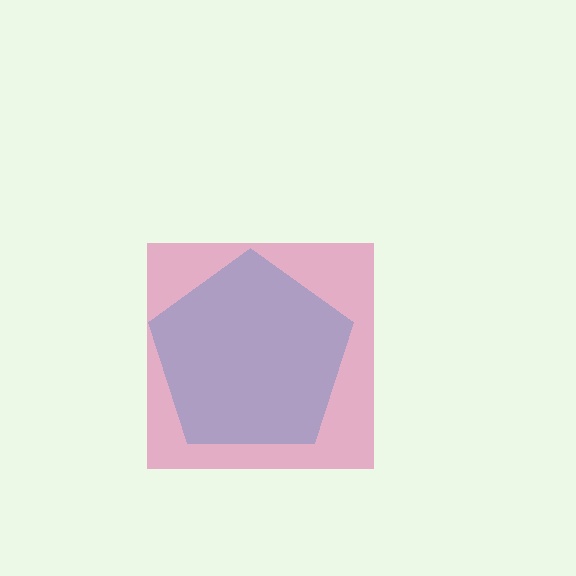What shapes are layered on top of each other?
The layered shapes are: a cyan pentagon, a pink square.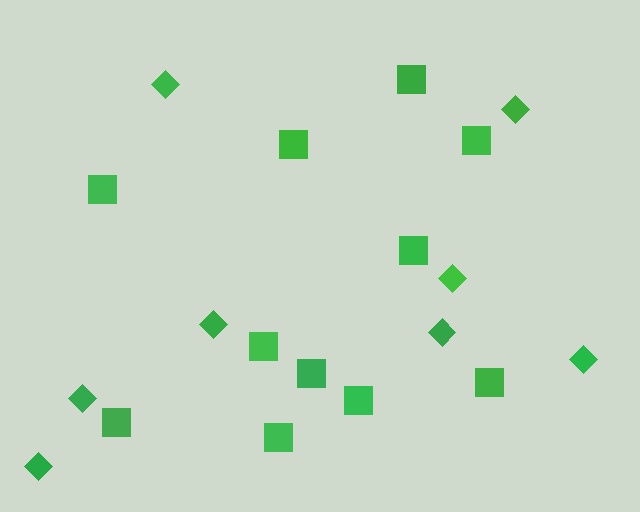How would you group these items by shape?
There are 2 groups: one group of squares (11) and one group of diamonds (8).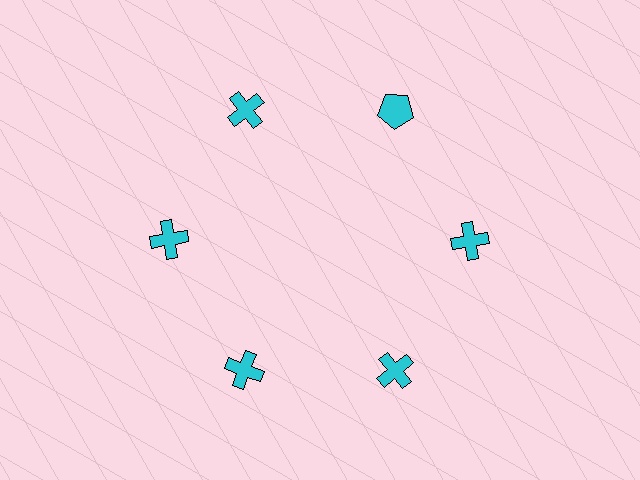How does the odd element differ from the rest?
It has a different shape: pentagon instead of cross.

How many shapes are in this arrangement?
There are 6 shapes arranged in a ring pattern.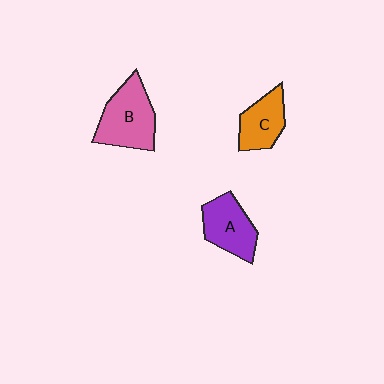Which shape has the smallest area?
Shape C (orange).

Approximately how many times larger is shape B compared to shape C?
Approximately 1.5 times.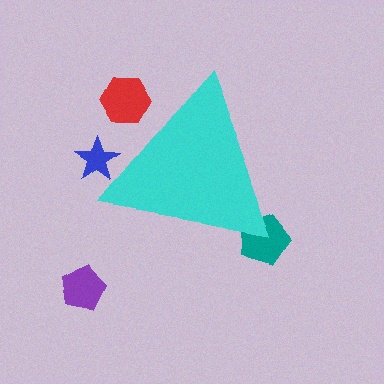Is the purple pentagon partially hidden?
No, the purple pentagon is fully visible.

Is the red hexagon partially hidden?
Yes, the red hexagon is partially hidden behind the cyan triangle.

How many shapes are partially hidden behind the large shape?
3 shapes are partially hidden.